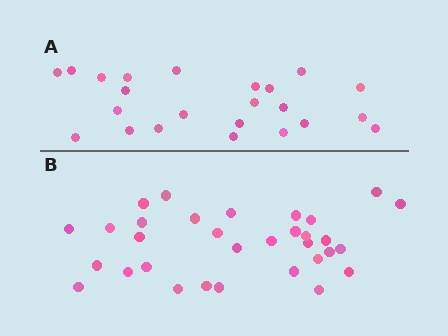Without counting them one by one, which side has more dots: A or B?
Region B (the bottom region) has more dots.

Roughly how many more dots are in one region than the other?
Region B has roughly 8 or so more dots than region A.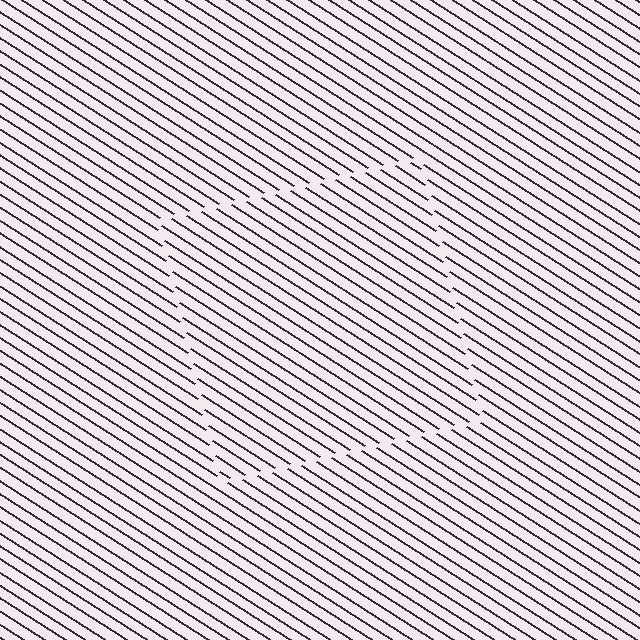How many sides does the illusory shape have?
4 sides — the line-ends trace a square.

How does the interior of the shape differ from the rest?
The interior of the shape contains the same grating, shifted by half a period — the contour is defined by the phase discontinuity where line-ends from the inner and outer gratings abut.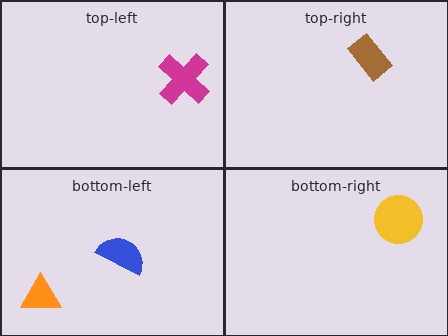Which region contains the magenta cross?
The top-left region.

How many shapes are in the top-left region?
1.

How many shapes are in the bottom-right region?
1.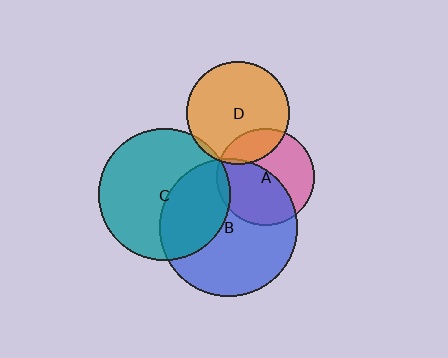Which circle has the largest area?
Circle B (blue).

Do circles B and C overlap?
Yes.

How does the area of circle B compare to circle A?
Approximately 2.0 times.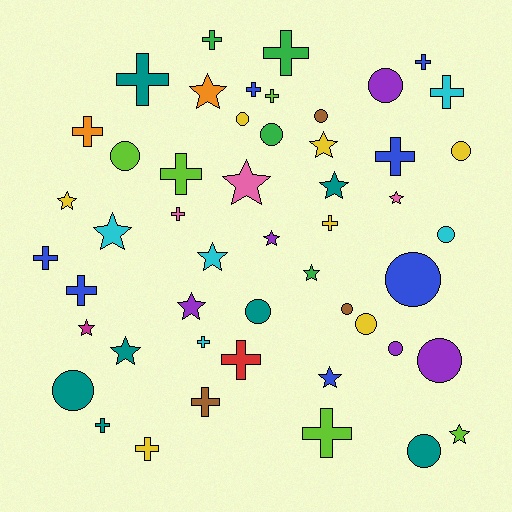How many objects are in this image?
There are 50 objects.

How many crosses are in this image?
There are 20 crosses.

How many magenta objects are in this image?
There is 1 magenta object.